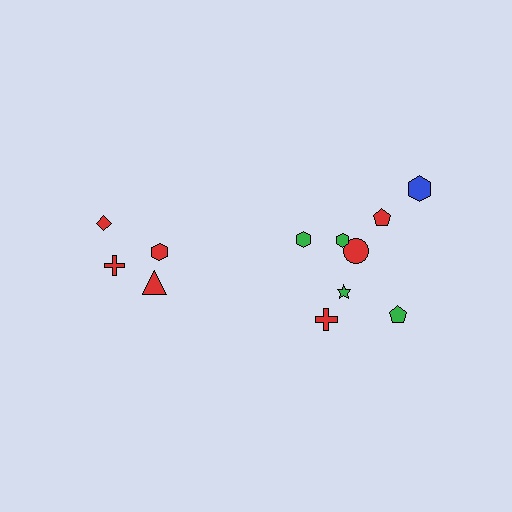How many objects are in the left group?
There are 4 objects.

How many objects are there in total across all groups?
There are 12 objects.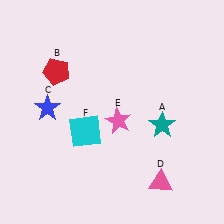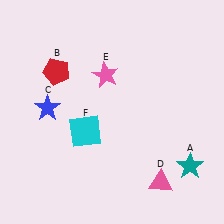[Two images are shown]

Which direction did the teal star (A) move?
The teal star (A) moved down.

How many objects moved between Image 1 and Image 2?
2 objects moved between the two images.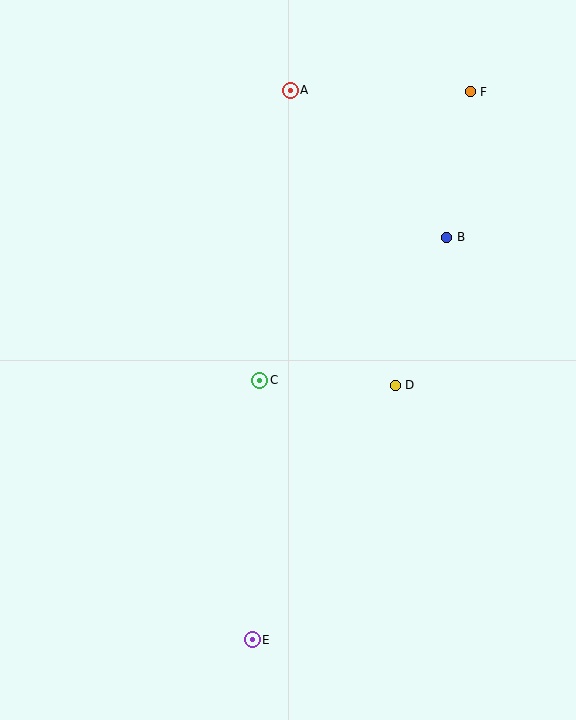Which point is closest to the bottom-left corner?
Point E is closest to the bottom-left corner.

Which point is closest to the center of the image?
Point C at (260, 380) is closest to the center.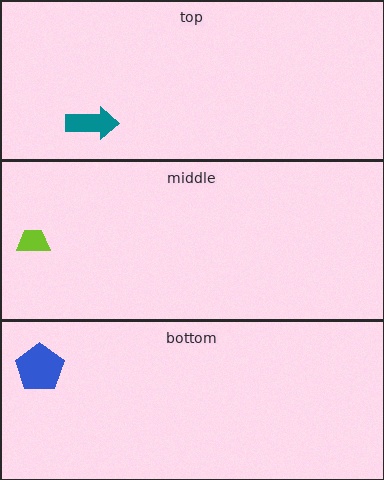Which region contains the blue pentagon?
The bottom region.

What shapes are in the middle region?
The lime trapezoid.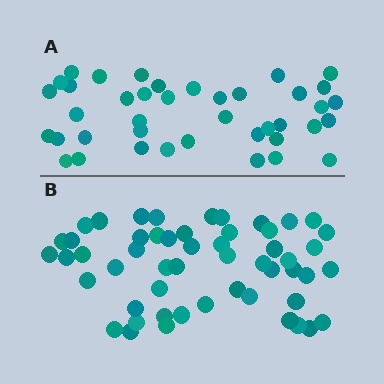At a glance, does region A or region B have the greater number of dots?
Region B (the bottom region) has more dots.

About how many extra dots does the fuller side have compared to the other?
Region B has approximately 15 more dots than region A.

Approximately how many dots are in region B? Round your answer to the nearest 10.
About 50 dots. (The exact count is 53, which rounds to 50.)